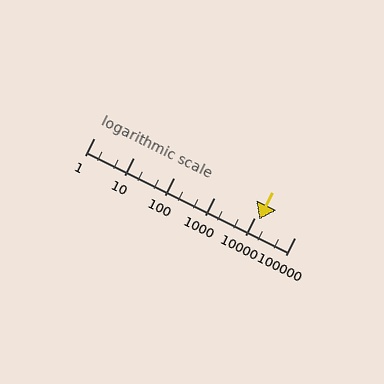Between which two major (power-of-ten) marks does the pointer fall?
The pointer is between 10000 and 100000.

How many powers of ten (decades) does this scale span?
The scale spans 5 decades, from 1 to 100000.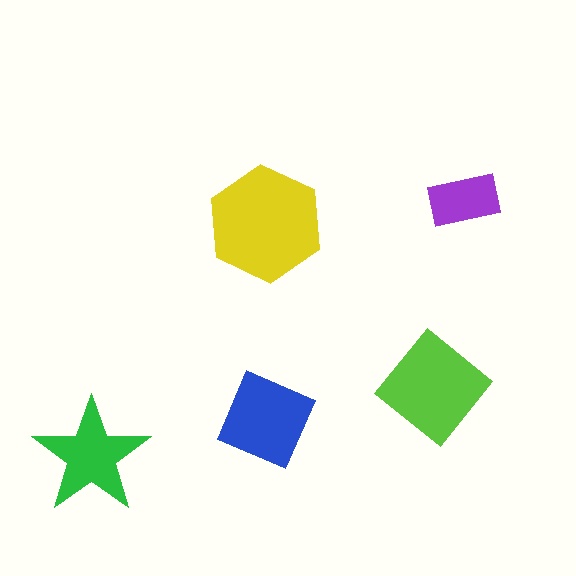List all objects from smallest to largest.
The purple rectangle, the green star, the blue square, the lime diamond, the yellow hexagon.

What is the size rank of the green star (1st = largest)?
4th.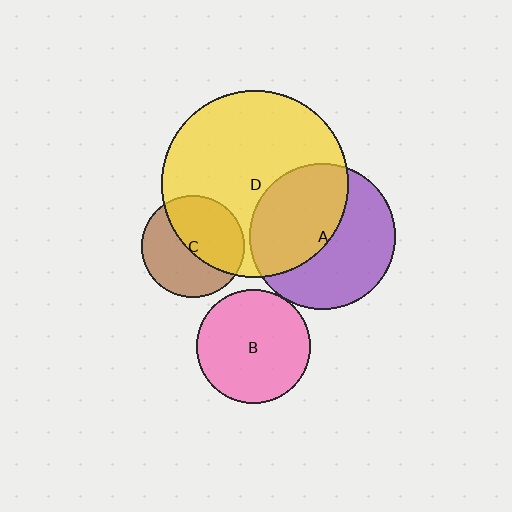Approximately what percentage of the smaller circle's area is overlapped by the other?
Approximately 50%.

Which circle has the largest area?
Circle D (yellow).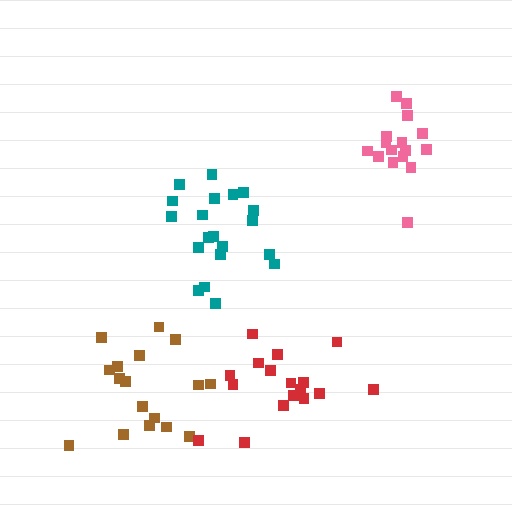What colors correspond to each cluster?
The clusters are colored: teal, brown, pink, red.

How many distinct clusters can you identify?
There are 4 distinct clusters.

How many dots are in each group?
Group 1: 20 dots, Group 2: 17 dots, Group 3: 16 dots, Group 4: 17 dots (70 total).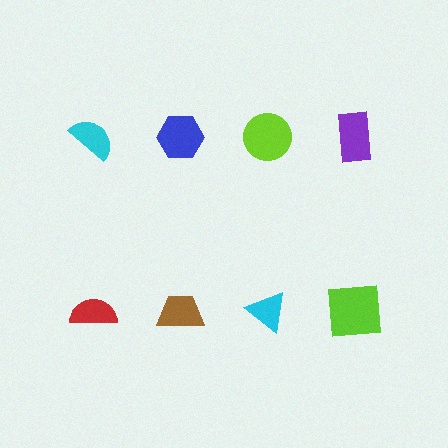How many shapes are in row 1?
4 shapes.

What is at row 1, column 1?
A cyan semicircle.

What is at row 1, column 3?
A lime circle.